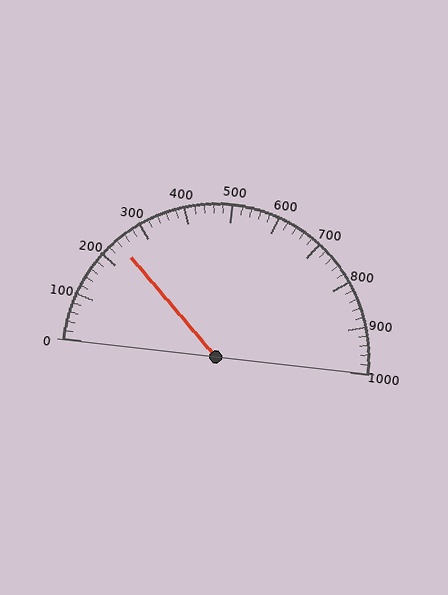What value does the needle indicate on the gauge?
The needle indicates approximately 240.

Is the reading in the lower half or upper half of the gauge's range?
The reading is in the lower half of the range (0 to 1000).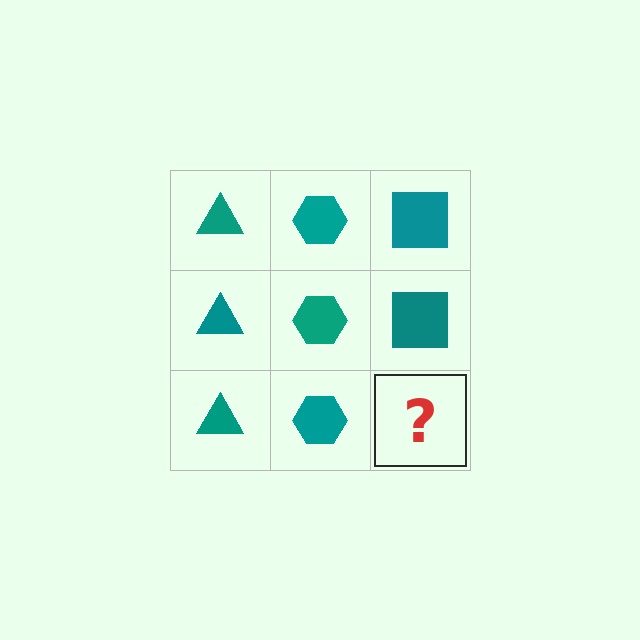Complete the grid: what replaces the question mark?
The question mark should be replaced with a teal square.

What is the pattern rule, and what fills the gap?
The rule is that each column has a consistent shape. The gap should be filled with a teal square.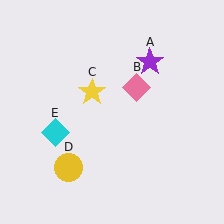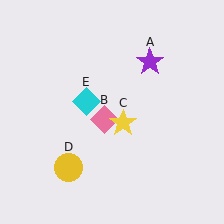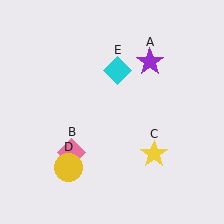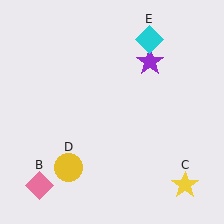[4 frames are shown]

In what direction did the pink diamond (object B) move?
The pink diamond (object B) moved down and to the left.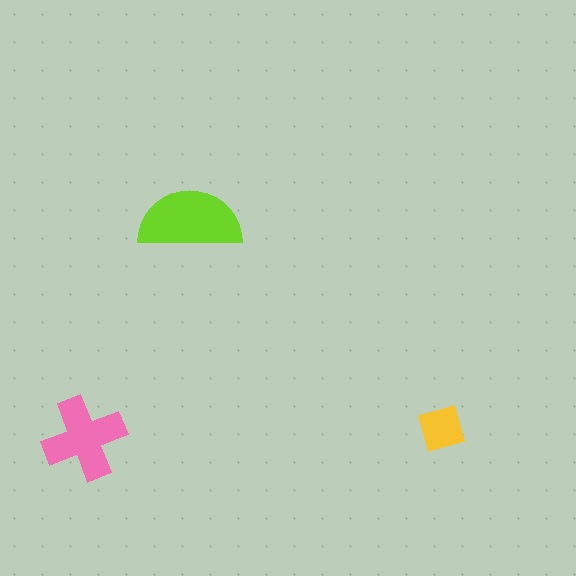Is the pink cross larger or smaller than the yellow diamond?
Larger.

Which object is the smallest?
The yellow diamond.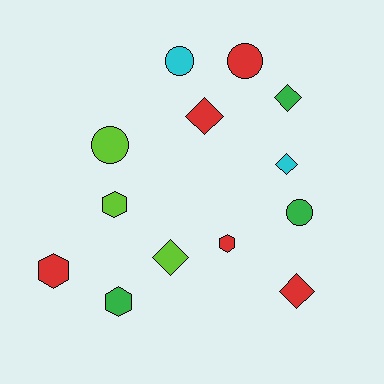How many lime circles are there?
There is 1 lime circle.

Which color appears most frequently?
Red, with 5 objects.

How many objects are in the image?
There are 13 objects.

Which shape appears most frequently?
Diamond, with 5 objects.